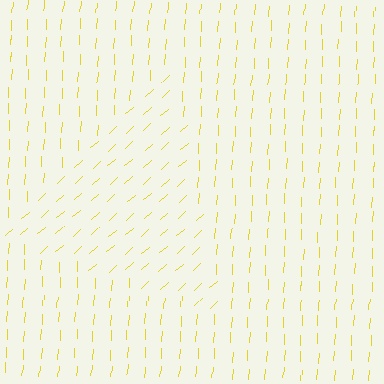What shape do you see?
I see a triangle.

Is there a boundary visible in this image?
Yes, there is a texture boundary formed by a change in line orientation.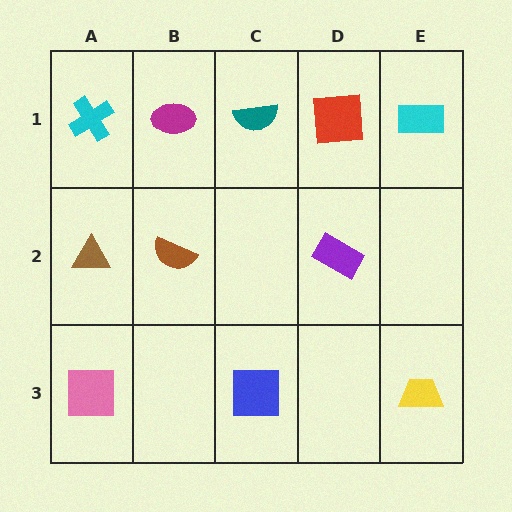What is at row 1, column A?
A cyan cross.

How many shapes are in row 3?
3 shapes.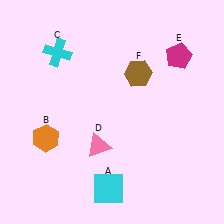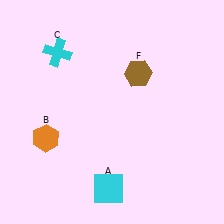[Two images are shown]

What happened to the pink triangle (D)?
The pink triangle (D) was removed in Image 2. It was in the bottom-left area of Image 1.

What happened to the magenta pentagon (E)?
The magenta pentagon (E) was removed in Image 2. It was in the top-right area of Image 1.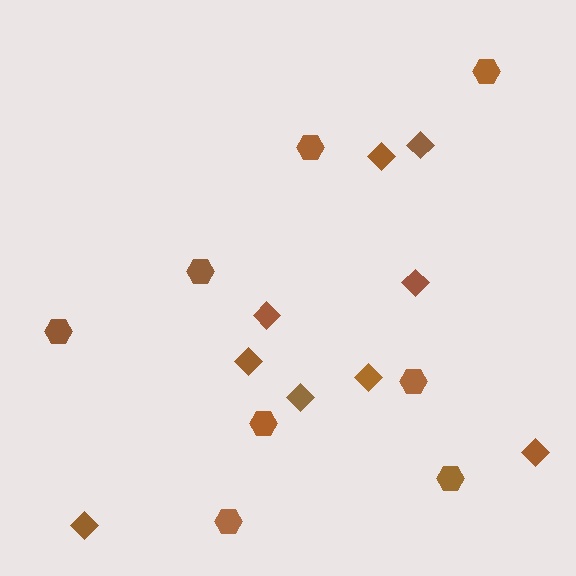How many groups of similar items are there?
There are 2 groups: one group of diamonds (9) and one group of hexagons (8).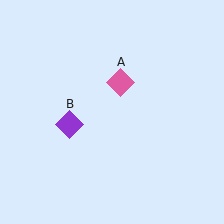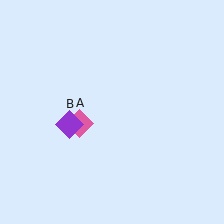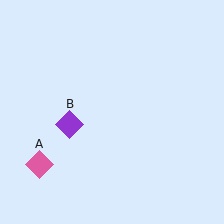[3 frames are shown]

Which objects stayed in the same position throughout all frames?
Purple diamond (object B) remained stationary.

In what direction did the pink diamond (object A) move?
The pink diamond (object A) moved down and to the left.